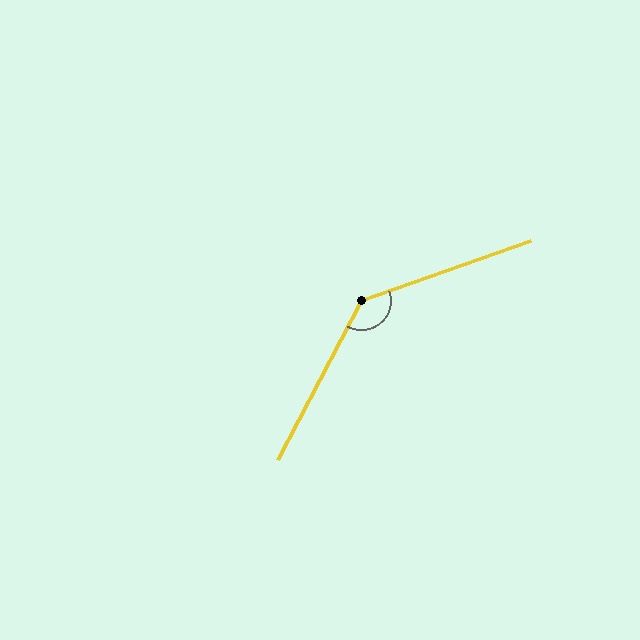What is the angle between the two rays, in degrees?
Approximately 137 degrees.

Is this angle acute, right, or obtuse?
It is obtuse.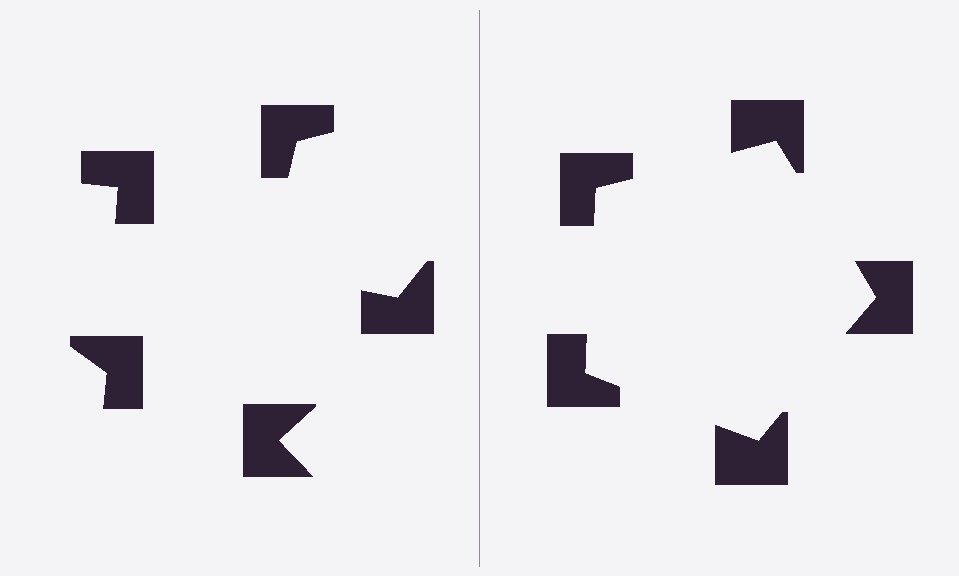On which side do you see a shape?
An illusory pentagon appears on the right side. On the left side the wedge cuts are rotated, so no coherent shape forms.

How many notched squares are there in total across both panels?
10 — 5 on each side.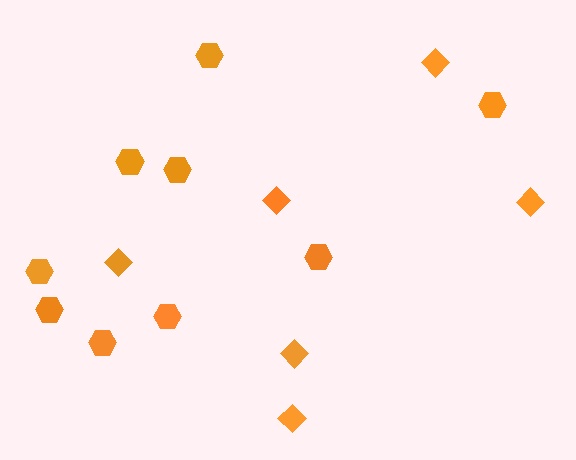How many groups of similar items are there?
There are 2 groups: one group of hexagons (9) and one group of diamonds (6).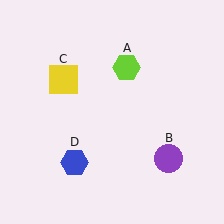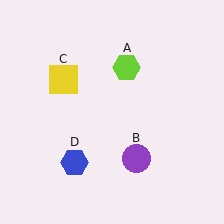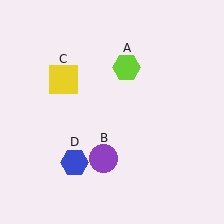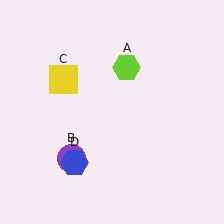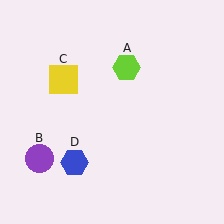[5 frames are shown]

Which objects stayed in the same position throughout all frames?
Lime hexagon (object A) and yellow square (object C) and blue hexagon (object D) remained stationary.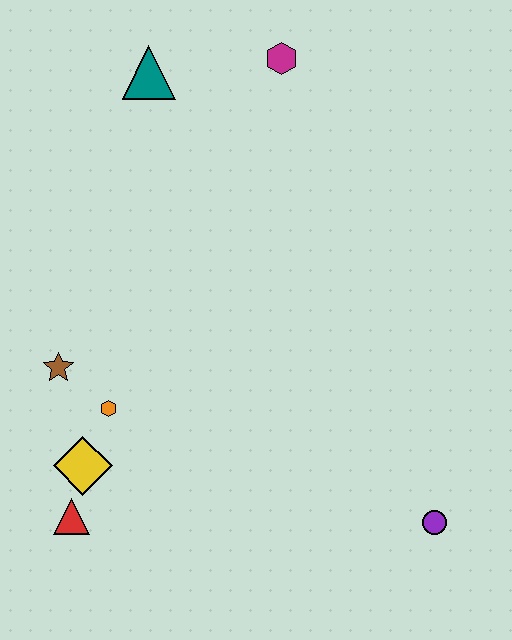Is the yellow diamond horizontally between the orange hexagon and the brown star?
Yes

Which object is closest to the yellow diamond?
The red triangle is closest to the yellow diamond.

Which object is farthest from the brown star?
The purple circle is farthest from the brown star.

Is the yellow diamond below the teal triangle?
Yes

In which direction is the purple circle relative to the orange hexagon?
The purple circle is to the right of the orange hexagon.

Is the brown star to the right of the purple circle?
No